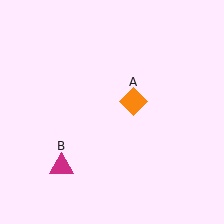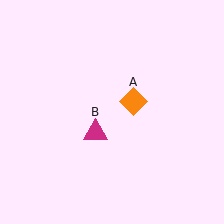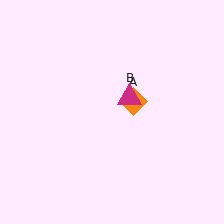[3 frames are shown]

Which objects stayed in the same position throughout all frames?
Orange diamond (object A) remained stationary.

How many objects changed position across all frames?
1 object changed position: magenta triangle (object B).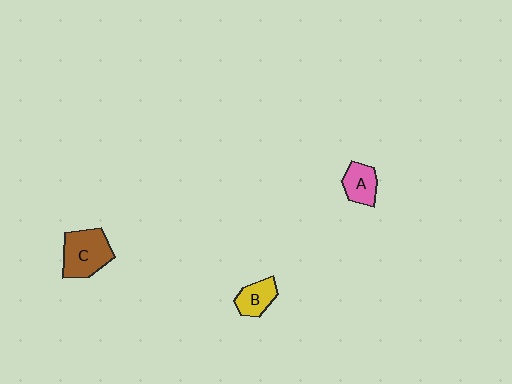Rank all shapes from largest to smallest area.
From largest to smallest: C (brown), A (pink), B (yellow).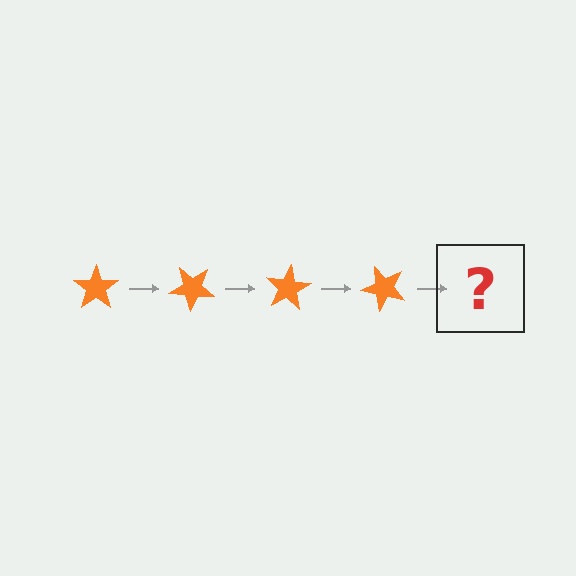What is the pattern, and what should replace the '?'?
The pattern is that the star rotates 40 degrees each step. The '?' should be an orange star rotated 160 degrees.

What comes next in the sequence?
The next element should be an orange star rotated 160 degrees.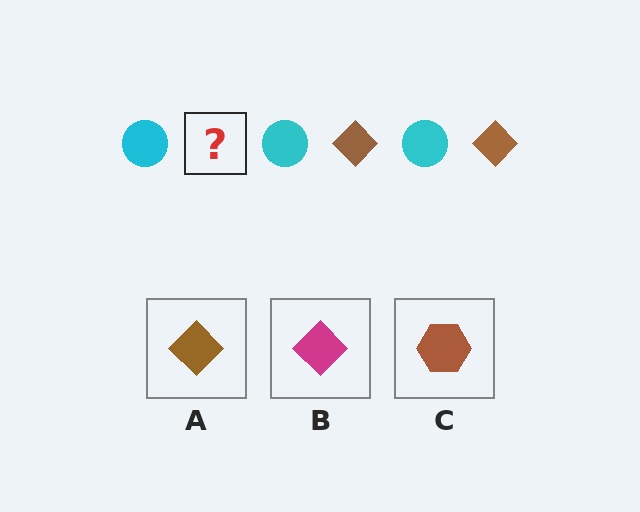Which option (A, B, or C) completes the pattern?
A.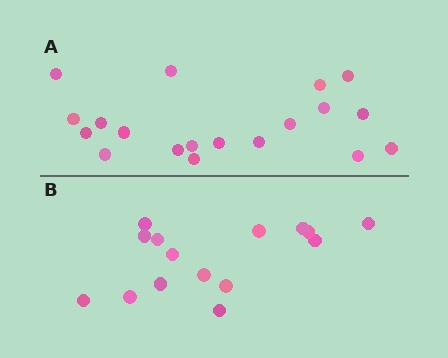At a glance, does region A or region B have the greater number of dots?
Region A (the top region) has more dots.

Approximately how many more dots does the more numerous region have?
Region A has about 4 more dots than region B.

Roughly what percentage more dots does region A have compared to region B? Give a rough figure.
About 25% more.